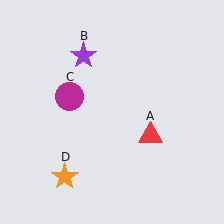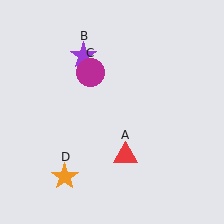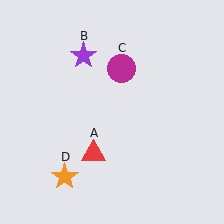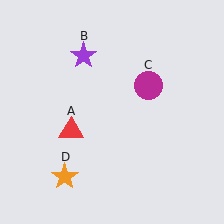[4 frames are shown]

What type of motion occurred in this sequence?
The red triangle (object A), magenta circle (object C) rotated clockwise around the center of the scene.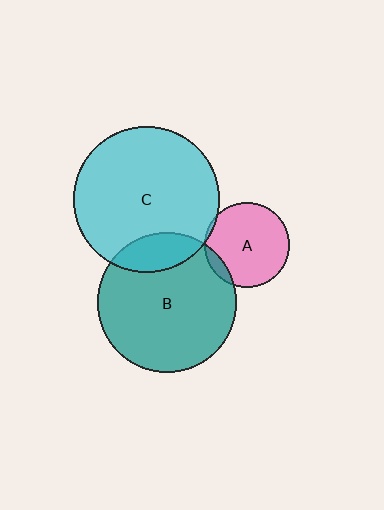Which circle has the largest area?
Circle C (cyan).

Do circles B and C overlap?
Yes.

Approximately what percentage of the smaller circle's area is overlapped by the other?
Approximately 15%.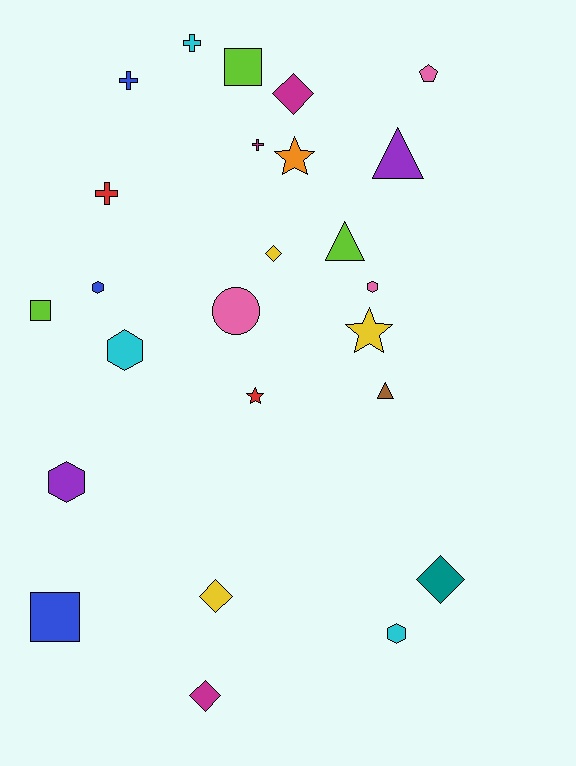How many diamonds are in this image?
There are 5 diamonds.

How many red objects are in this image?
There are 2 red objects.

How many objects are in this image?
There are 25 objects.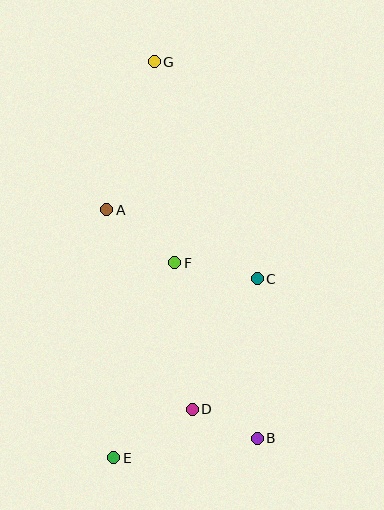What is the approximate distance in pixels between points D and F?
The distance between D and F is approximately 148 pixels.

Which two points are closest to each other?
Points B and D are closest to each other.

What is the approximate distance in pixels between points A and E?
The distance between A and E is approximately 248 pixels.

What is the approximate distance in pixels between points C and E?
The distance between C and E is approximately 229 pixels.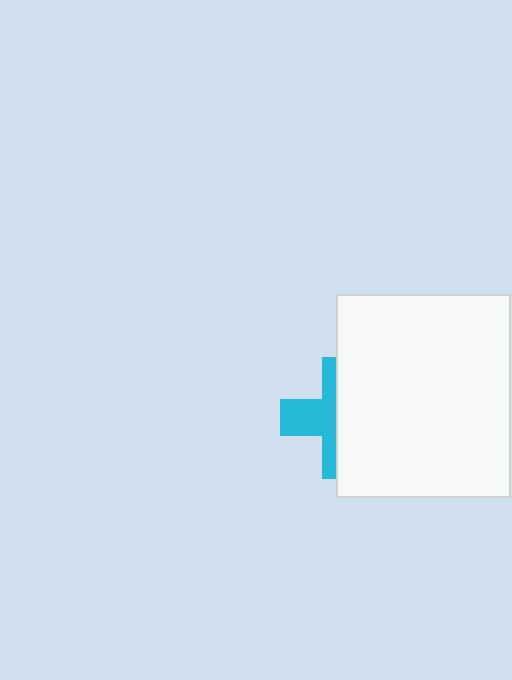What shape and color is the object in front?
The object in front is a white rectangle.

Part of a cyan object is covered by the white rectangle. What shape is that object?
It is a cross.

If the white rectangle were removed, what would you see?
You would see the complete cyan cross.